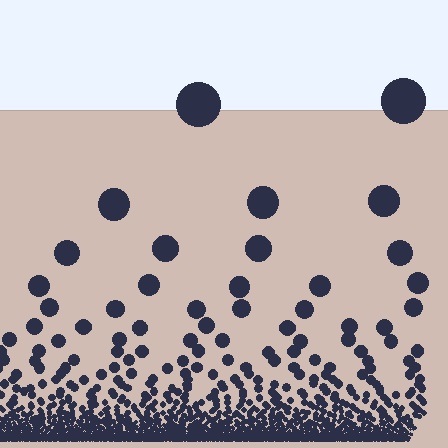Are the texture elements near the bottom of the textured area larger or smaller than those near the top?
Smaller. The gradient is inverted — elements near the bottom are smaller and denser.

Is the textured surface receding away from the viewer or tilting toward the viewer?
The surface appears to tilt toward the viewer. Texture elements get larger and sparser toward the top.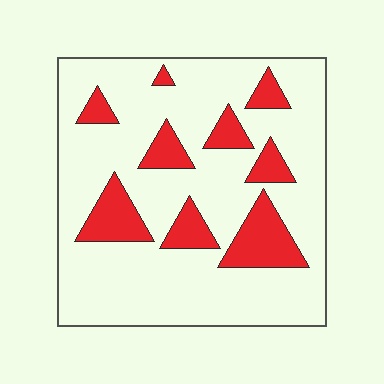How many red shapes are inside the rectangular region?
9.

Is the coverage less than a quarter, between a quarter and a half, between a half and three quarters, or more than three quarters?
Less than a quarter.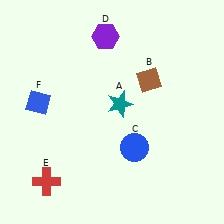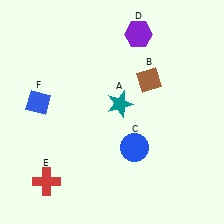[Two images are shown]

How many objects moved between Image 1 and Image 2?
1 object moved between the two images.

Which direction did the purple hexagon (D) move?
The purple hexagon (D) moved right.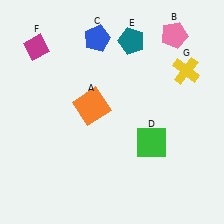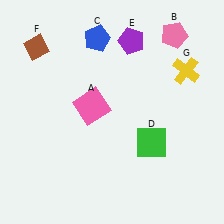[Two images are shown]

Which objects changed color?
A changed from orange to pink. E changed from teal to purple. F changed from magenta to brown.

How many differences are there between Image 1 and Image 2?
There are 3 differences between the two images.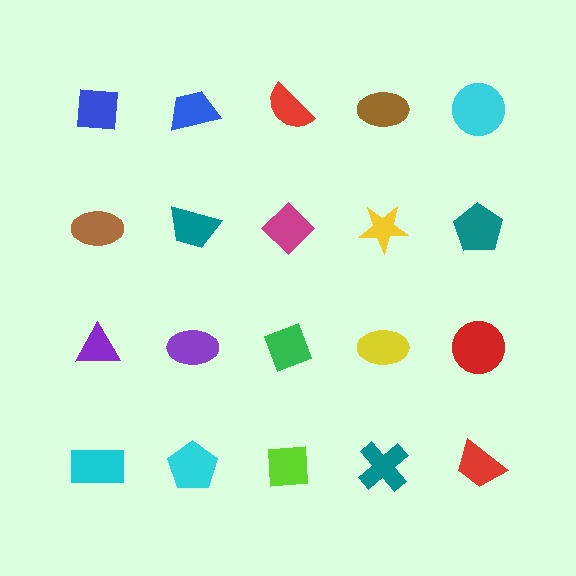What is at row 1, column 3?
A red semicircle.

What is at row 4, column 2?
A cyan pentagon.